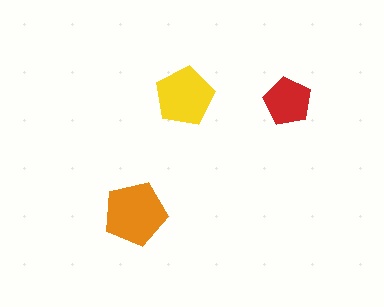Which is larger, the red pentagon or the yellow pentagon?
The yellow one.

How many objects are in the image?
There are 3 objects in the image.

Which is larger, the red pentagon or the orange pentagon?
The orange one.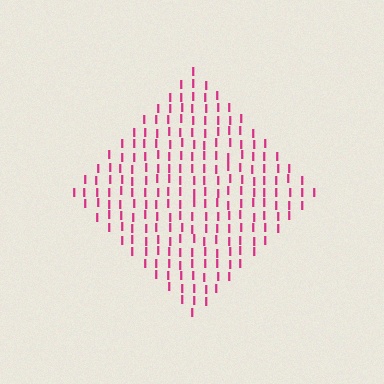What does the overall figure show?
The overall figure shows a diamond.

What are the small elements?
The small elements are letter I's.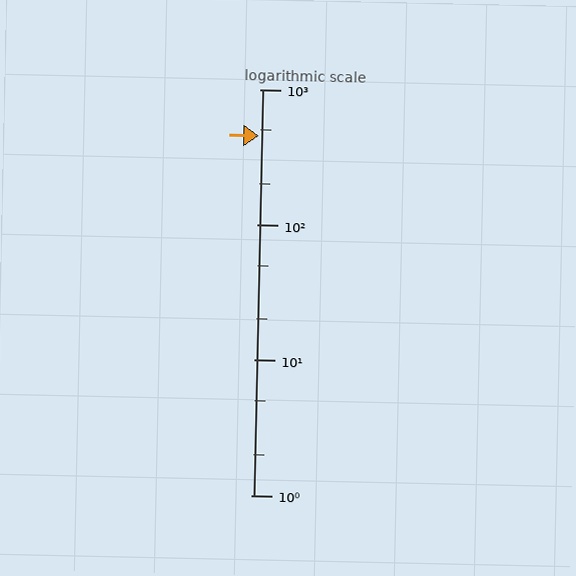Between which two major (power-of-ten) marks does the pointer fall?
The pointer is between 100 and 1000.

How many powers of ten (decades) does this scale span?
The scale spans 3 decades, from 1 to 1000.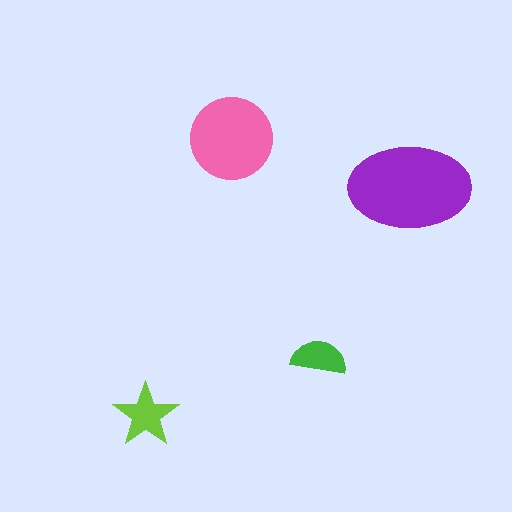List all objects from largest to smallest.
The purple ellipse, the pink circle, the lime star, the green semicircle.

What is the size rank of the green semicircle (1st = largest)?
4th.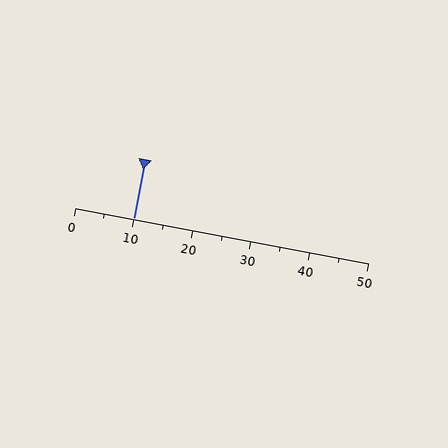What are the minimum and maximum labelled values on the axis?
The axis runs from 0 to 50.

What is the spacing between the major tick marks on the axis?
The major ticks are spaced 10 apart.